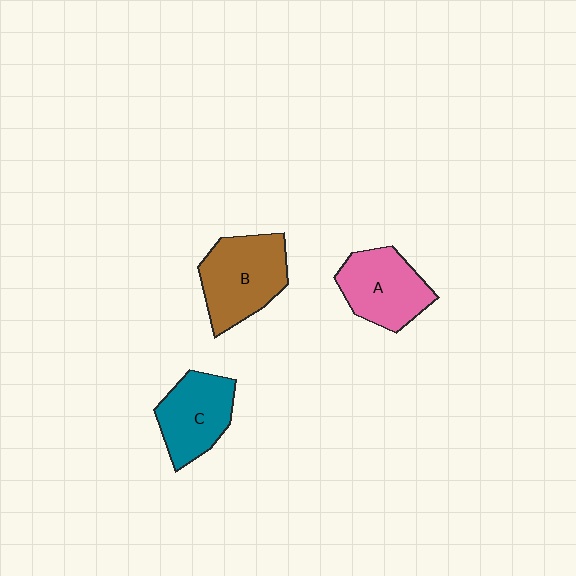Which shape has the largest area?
Shape B (brown).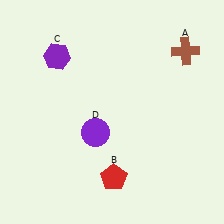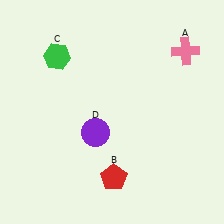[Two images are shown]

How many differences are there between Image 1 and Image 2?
There are 2 differences between the two images.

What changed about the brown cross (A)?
In Image 1, A is brown. In Image 2, it changed to pink.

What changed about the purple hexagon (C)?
In Image 1, C is purple. In Image 2, it changed to green.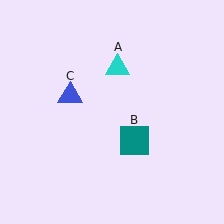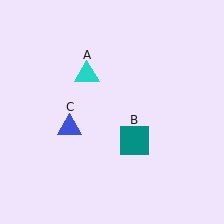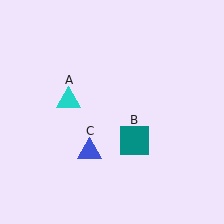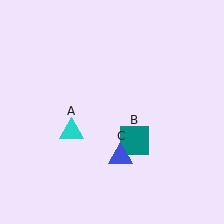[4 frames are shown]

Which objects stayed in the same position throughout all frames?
Teal square (object B) remained stationary.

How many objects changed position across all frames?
2 objects changed position: cyan triangle (object A), blue triangle (object C).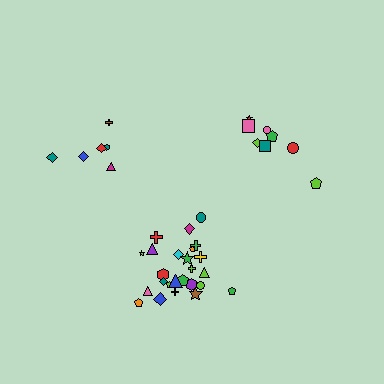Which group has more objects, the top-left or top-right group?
The top-right group.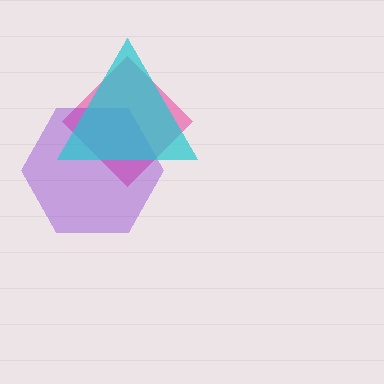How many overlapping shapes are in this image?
There are 3 overlapping shapes in the image.